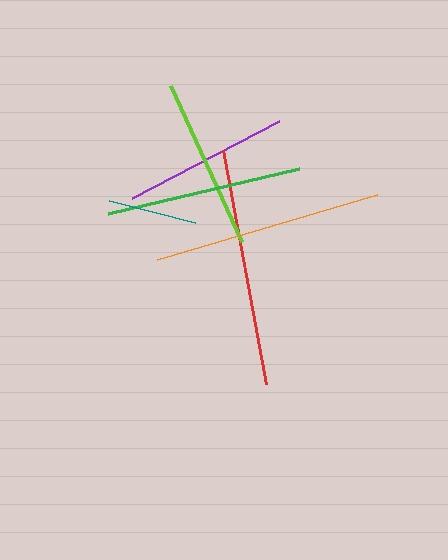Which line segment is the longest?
The red line is the longest at approximately 237 pixels.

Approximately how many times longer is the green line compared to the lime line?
The green line is approximately 1.1 times the length of the lime line.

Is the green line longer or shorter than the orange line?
The orange line is longer than the green line.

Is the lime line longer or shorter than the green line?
The green line is longer than the lime line.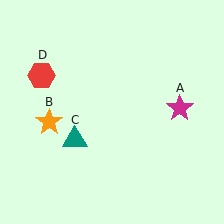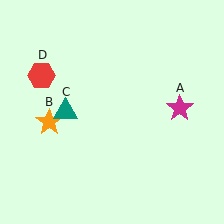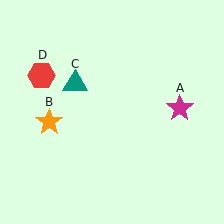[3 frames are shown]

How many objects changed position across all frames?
1 object changed position: teal triangle (object C).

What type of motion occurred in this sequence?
The teal triangle (object C) rotated clockwise around the center of the scene.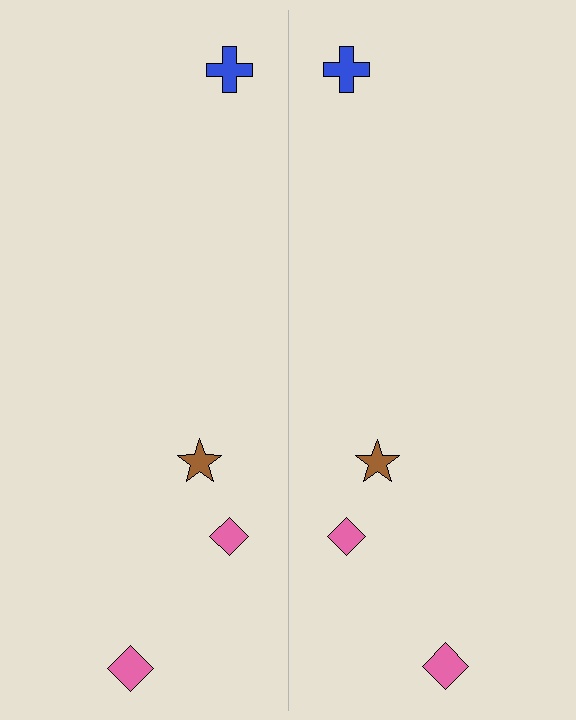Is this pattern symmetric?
Yes, this pattern has bilateral (reflection) symmetry.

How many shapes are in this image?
There are 8 shapes in this image.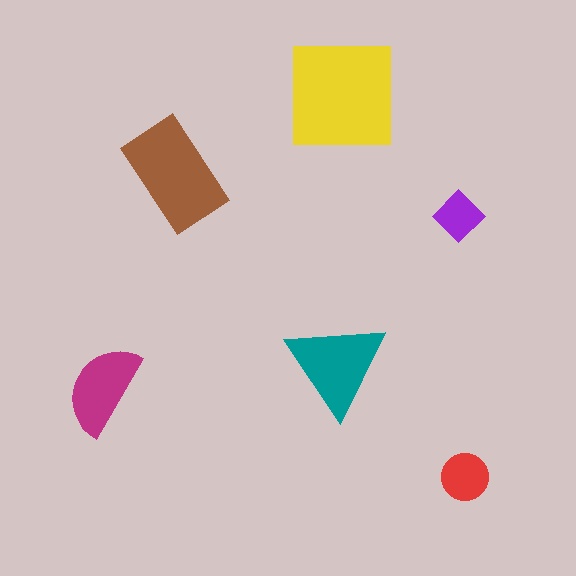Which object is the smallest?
The purple diamond.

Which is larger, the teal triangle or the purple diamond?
The teal triangle.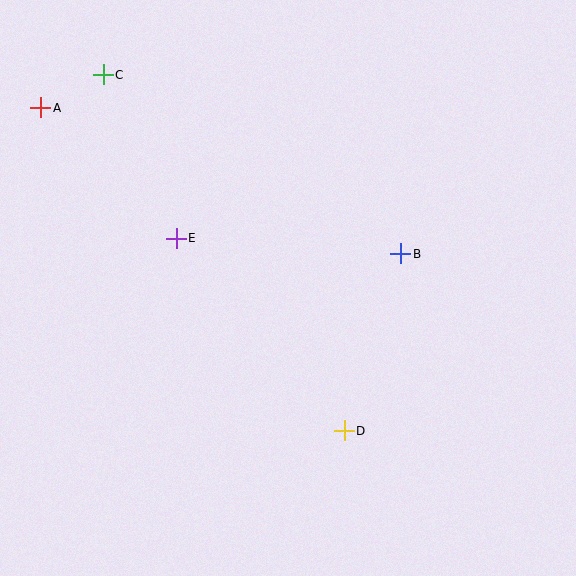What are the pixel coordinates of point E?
Point E is at (176, 238).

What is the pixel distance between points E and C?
The distance between E and C is 179 pixels.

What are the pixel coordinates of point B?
Point B is at (401, 254).